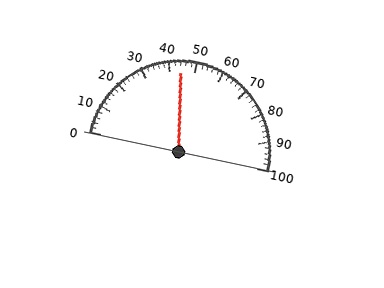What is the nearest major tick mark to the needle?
The nearest major tick mark is 40.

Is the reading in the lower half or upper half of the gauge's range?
The reading is in the lower half of the range (0 to 100).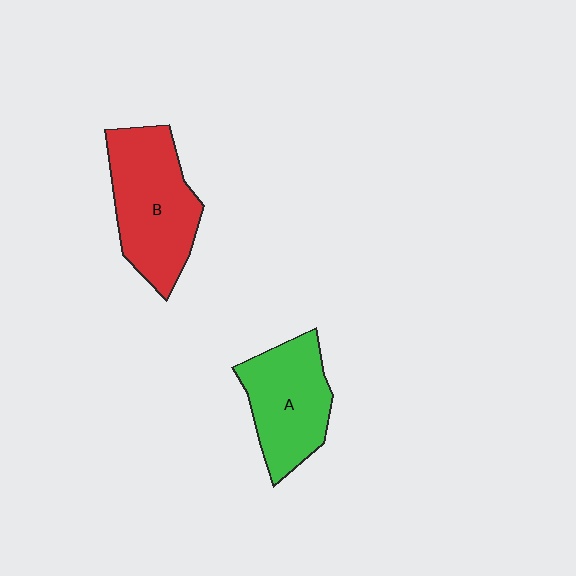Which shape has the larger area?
Shape B (red).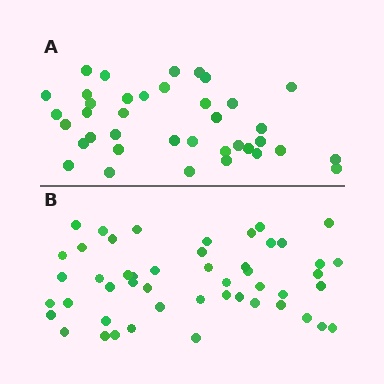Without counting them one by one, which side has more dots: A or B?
Region B (the bottom region) has more dots.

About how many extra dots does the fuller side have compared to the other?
Region B has roughly 12 or so more dots than region A.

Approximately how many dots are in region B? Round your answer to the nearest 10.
About 50 dots. (The exact count is 49, which rounds to 50.)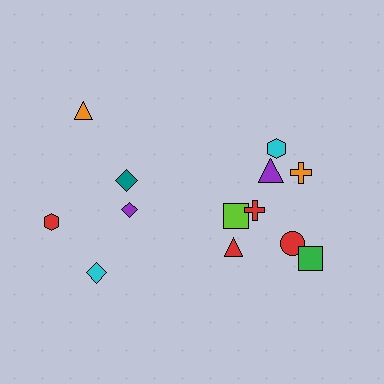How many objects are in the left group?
There are 5 objects.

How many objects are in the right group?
There are 8 objects.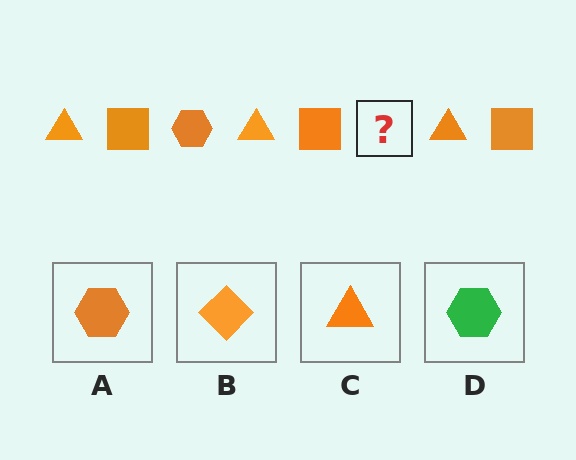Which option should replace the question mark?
Option A.